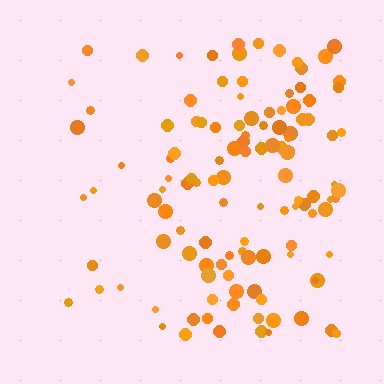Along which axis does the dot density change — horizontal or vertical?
Horizontal.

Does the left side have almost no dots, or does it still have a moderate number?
Still a moderate number, just noticeably fewer than the right.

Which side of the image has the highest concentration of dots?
The right.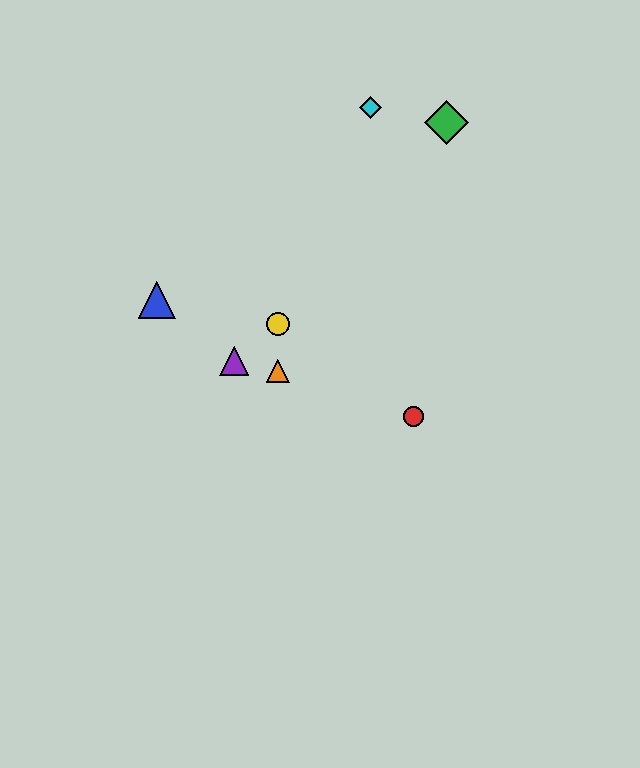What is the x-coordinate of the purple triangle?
The purple triangle is at x≈234.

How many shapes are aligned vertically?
2 shapes (the yellow circle, the orange triangle) are aligned vertically.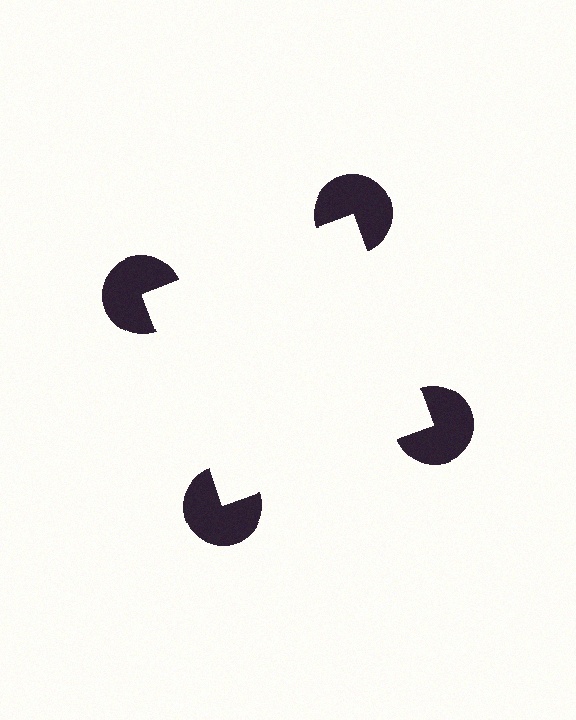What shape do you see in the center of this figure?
An illusory square — its edges are inferred from the aligned wedge cuts in the pac-man discs, not physically drawn.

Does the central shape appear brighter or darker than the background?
It typically appears slightly brighter than the background, even though no actual brightness change is drawn.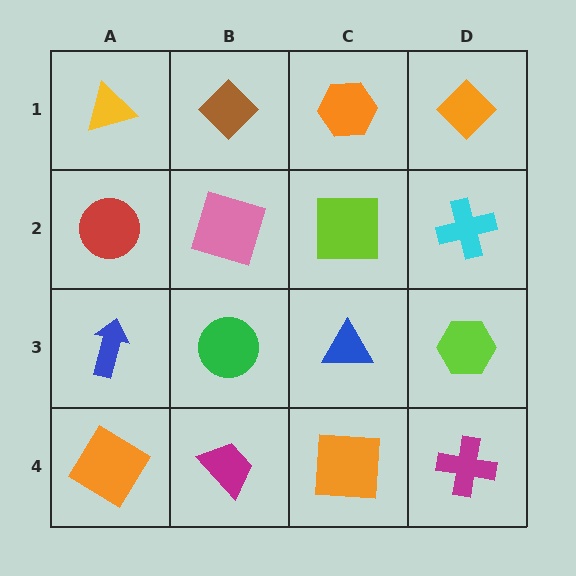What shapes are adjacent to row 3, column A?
A red circle (row 2, column A), an orange diamond (row 4, column A), a green circle (row 3, column B).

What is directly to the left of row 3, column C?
A green circle.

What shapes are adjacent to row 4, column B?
A green circle (row 3, column B), an orange diamond (row 4, column A), an orange square (row 4, column C).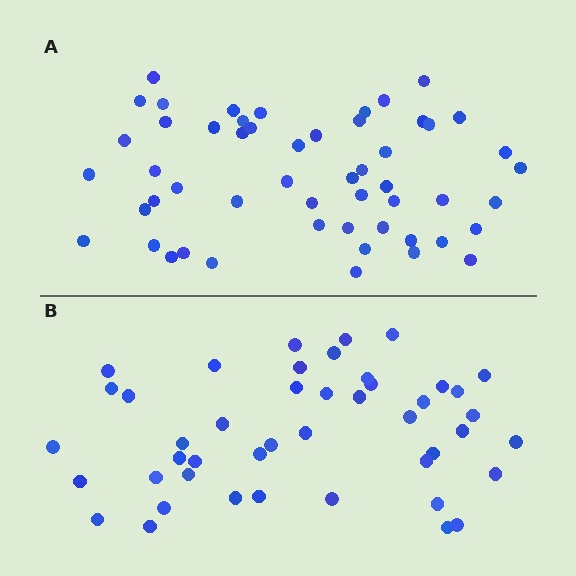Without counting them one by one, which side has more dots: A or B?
Region A (the top region) has more dots.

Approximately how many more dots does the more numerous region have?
Region A has roughly 8 or so more dots than region B.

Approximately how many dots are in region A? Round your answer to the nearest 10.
About 50 dots. (The exact count is 53, which rounds to 50.)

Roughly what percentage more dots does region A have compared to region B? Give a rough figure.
About 20% more.